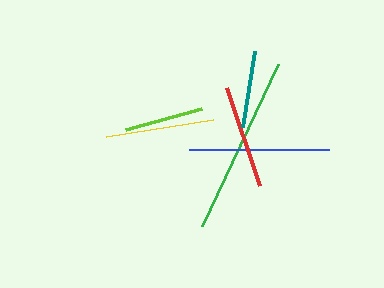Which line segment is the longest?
The green line is the longest at approximately 179 pixels.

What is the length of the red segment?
The red segment is approximately 104 pixels long.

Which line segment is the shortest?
The teal line is the shortest at approximately 77 pixels.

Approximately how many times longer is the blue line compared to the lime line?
The blue line is approximately 1.8 times the length of the lime line.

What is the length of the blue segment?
The blue segment is approximately 140 pixels long.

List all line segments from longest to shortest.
From longest to shortest: green, blue, yellow, red, lime, teal.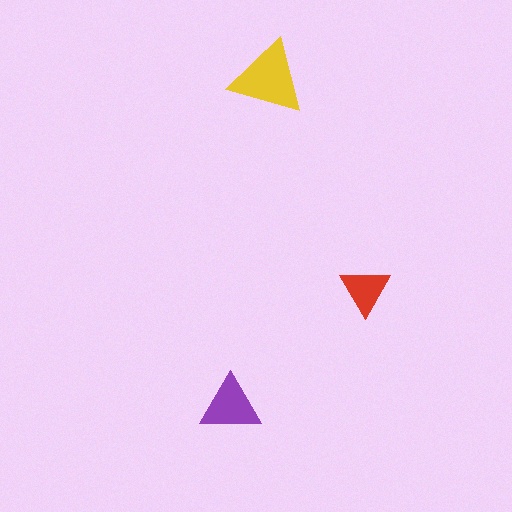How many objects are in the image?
There are 3 objects in the image.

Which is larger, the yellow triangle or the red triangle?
The yellow one.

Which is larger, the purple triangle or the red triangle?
The purple one.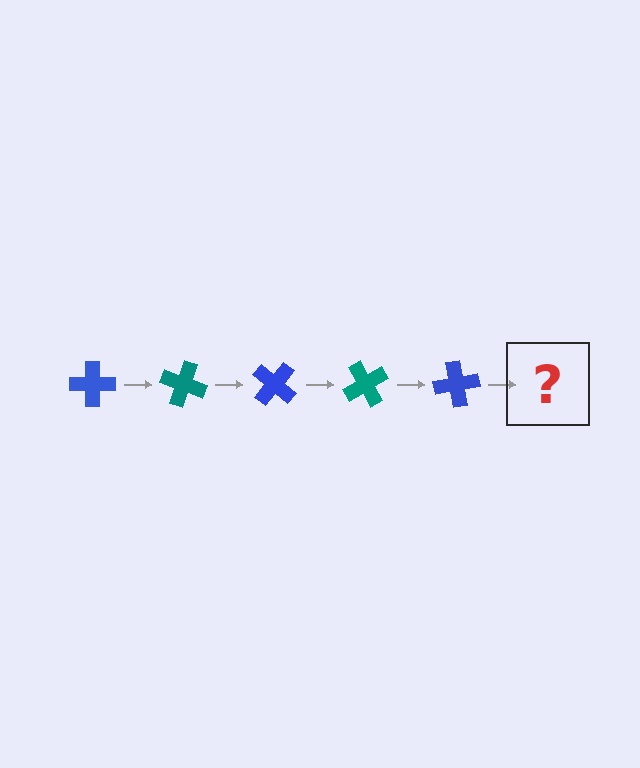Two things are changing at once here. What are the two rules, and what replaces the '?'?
The two rules are that it rotates 20 degrees each step and the color cycles through blue and teal. The '?' should be a teal cross, rotated 100 degrees from the start.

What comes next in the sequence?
The next element should be a teal cross, rotated 100 degrees from the start.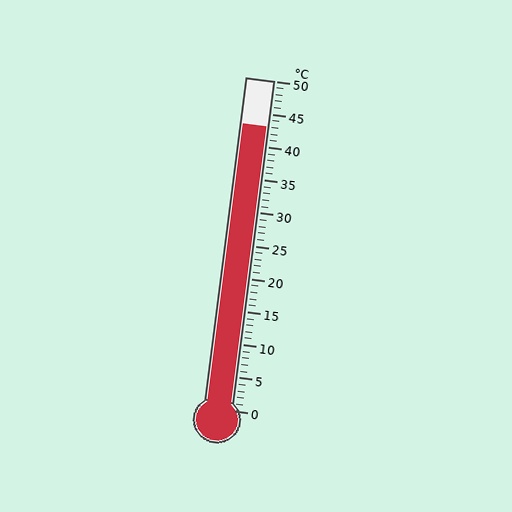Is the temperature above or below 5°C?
The temperature is above 5°C.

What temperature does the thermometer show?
The thermometer shows approximately 43°C.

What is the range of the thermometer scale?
The thermometer scale ranges from 0°C to 50°C.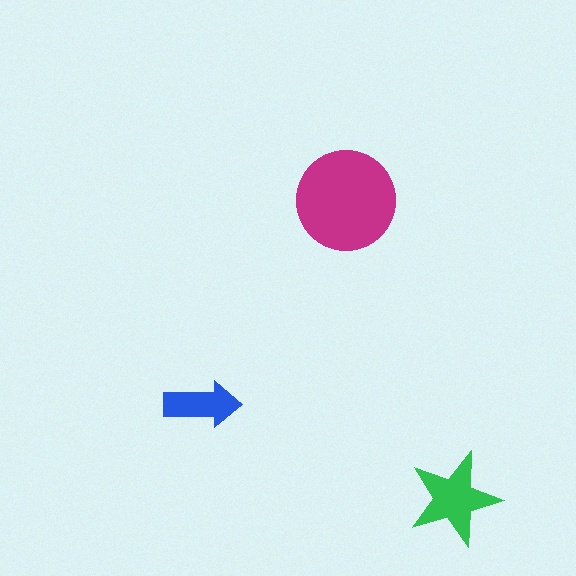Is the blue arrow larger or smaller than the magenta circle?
Smaller.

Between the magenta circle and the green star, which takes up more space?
The magenta circle.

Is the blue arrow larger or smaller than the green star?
Smaller.